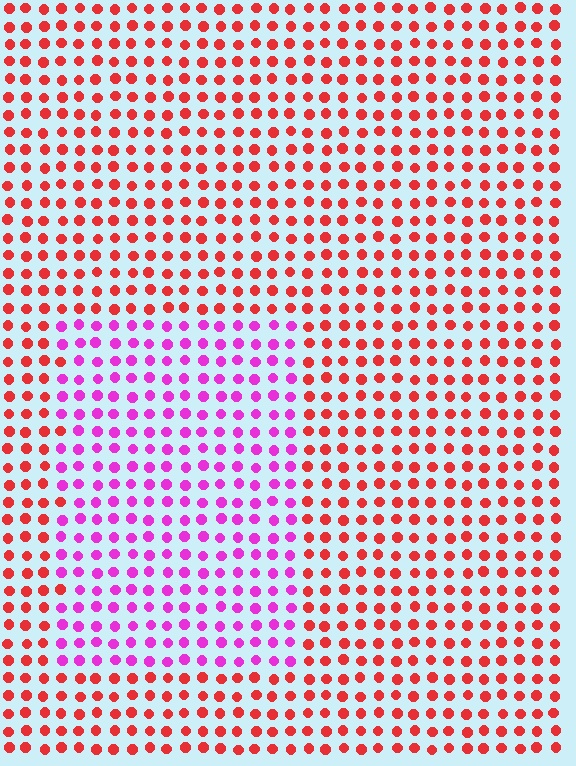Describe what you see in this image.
The image is filled with small red elements in a uniform arrangement. A rectangle-shaped region is visible where the elements are tinted to a slightly different hue, forming a subtle color boundary.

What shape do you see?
I see a rectangle.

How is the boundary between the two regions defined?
The boundary is defined purely by a slight shift in hue (about 53 degrees). Spacing, size, and orientation are identical on both sides.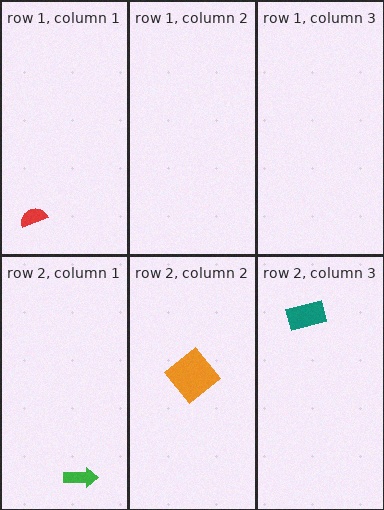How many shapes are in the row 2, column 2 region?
1.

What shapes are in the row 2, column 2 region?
The orange diamond.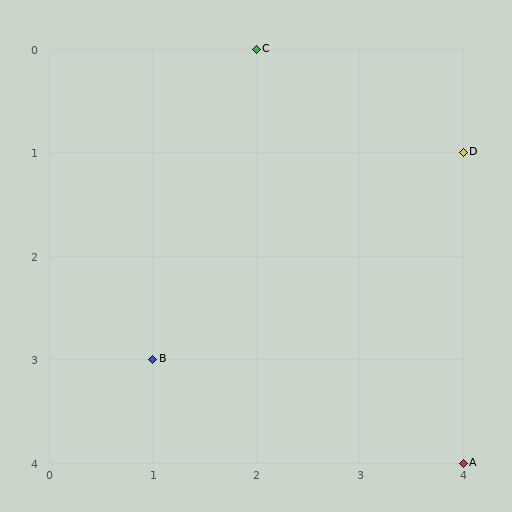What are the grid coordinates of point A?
Point A is at grid coordinates (4, 4).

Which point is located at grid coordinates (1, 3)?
Point B is at (1, 3).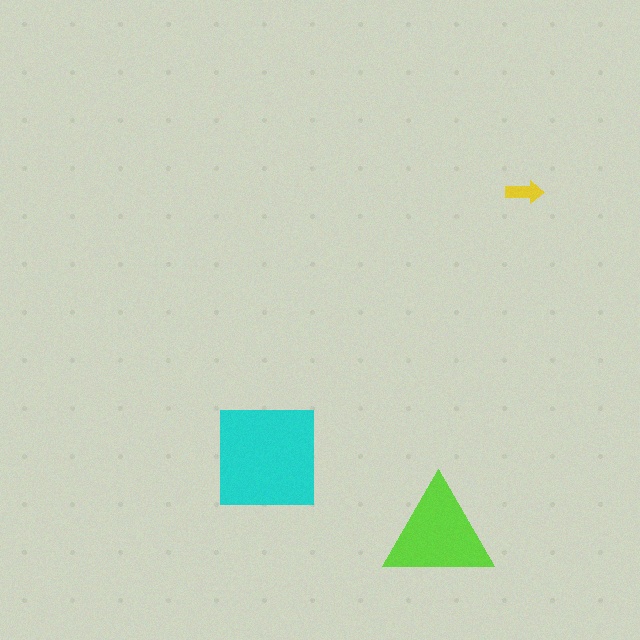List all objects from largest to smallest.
The cyan square, the lime triangle, the yellow arrow.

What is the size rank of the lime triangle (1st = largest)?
2nd.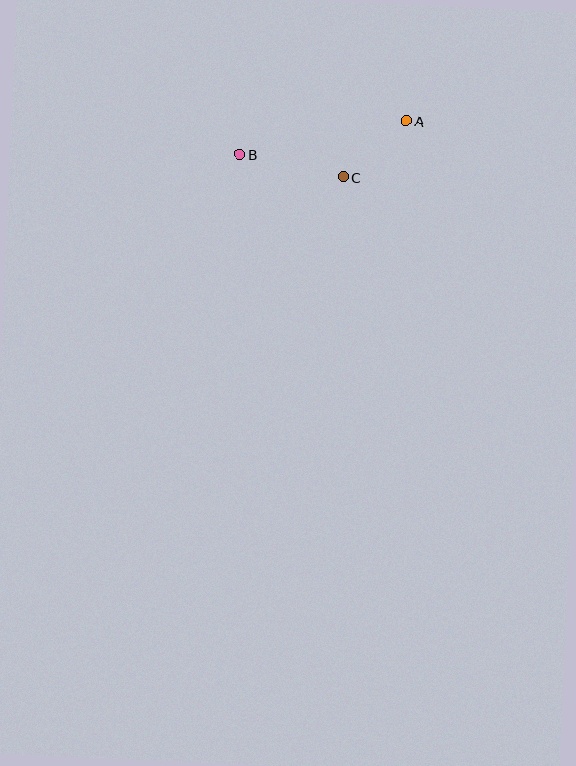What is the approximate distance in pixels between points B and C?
The distance between B and C is approximately 106 pixels.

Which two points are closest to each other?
Points A and C are closest to each other.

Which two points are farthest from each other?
Points A and B are farthest from each other.